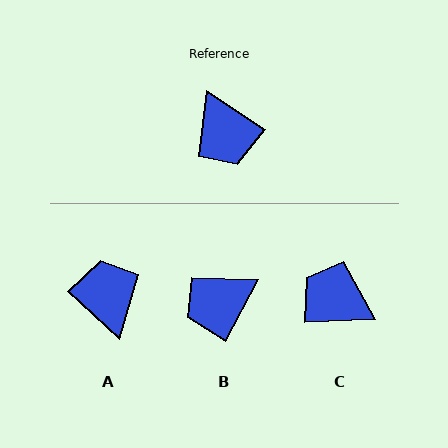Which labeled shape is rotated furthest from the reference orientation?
A, about 171 degrees away.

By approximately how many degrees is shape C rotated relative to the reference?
Approximately 144 degrees clockwise.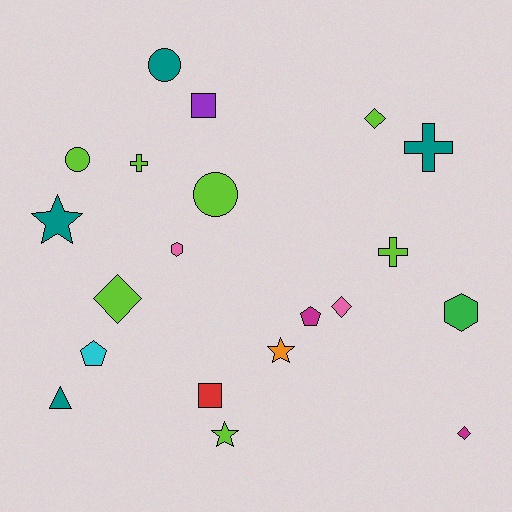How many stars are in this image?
There are 3 stars.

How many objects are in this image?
There are 20 objects.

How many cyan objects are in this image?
There is 1 cyan object.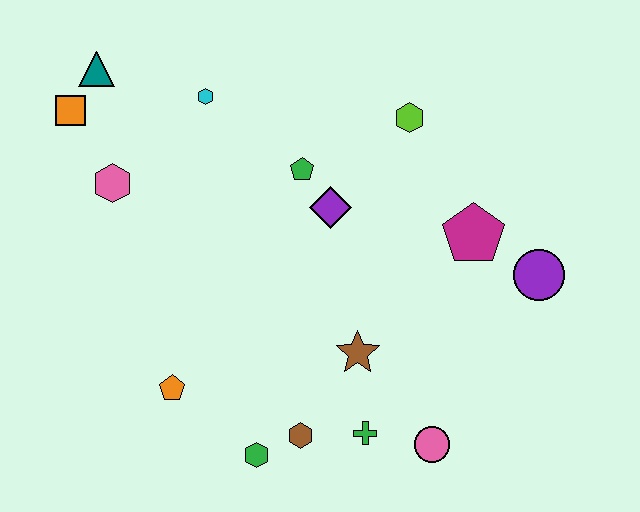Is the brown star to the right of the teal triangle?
Yes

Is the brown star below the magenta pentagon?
Yes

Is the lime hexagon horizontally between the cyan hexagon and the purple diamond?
No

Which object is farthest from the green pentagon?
The pink circle is farthest from the green pentagon.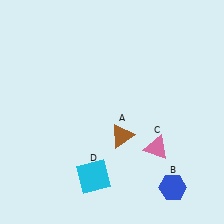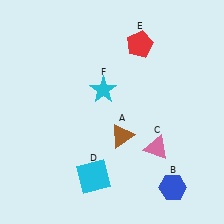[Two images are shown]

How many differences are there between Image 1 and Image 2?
There are 2 differences between the two images.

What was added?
A red pentagon (E), a cyan star (F) were added in Image 2.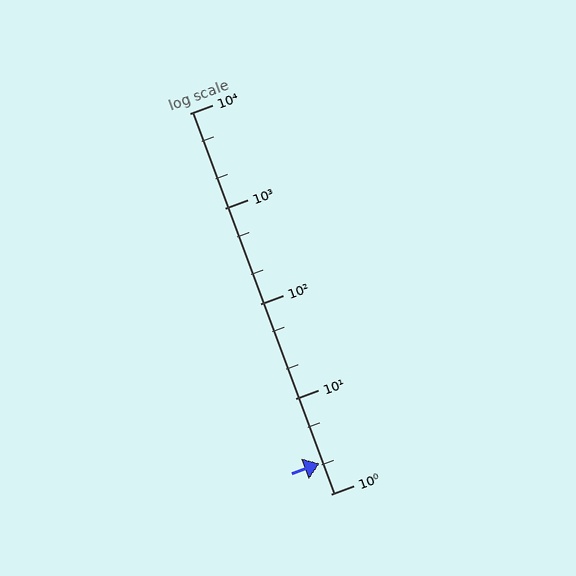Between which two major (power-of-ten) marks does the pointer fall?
The pointer is between 1 and 10.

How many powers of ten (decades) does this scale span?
The scale spans 4 decades, from 1 to 10000.